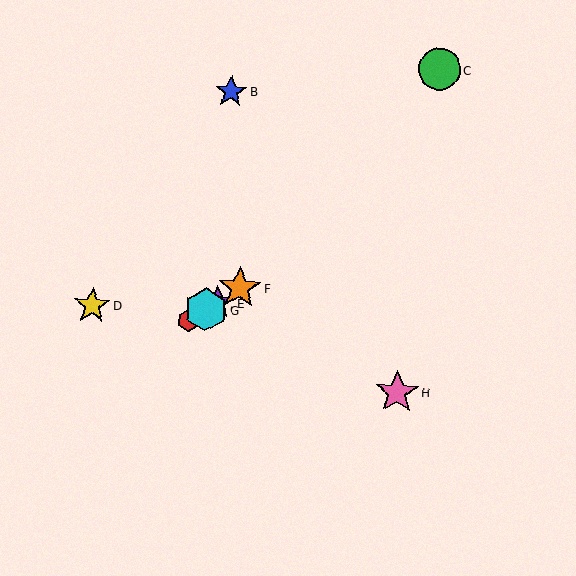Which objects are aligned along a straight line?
Objects A, E, F, G are aligned along a straight line.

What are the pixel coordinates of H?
Object H is at (397, 392).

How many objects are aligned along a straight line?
4 objects (A, E, F, G) are aligned along a straight line.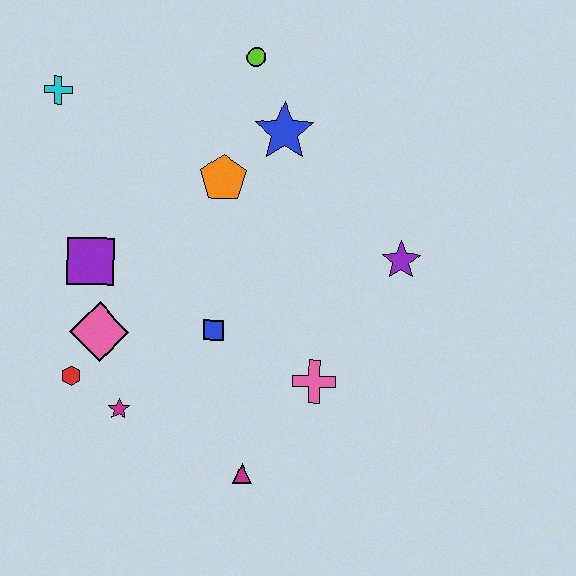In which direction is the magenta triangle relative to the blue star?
The magenta triangle is below the blue star.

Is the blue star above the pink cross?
Yes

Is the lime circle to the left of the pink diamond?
No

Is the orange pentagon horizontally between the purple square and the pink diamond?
No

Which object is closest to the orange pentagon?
The blue star is closest to the orange pentagon.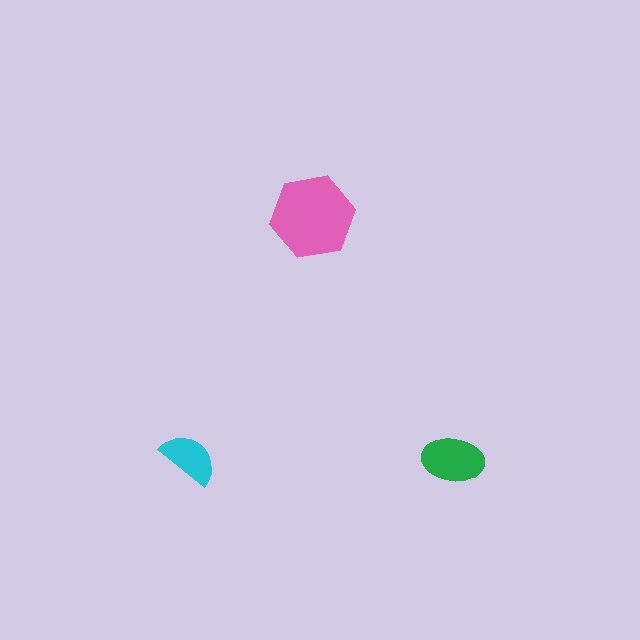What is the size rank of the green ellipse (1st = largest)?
2nd.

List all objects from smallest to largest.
The cyan semicircle, the green ellipse, the pink hexagon.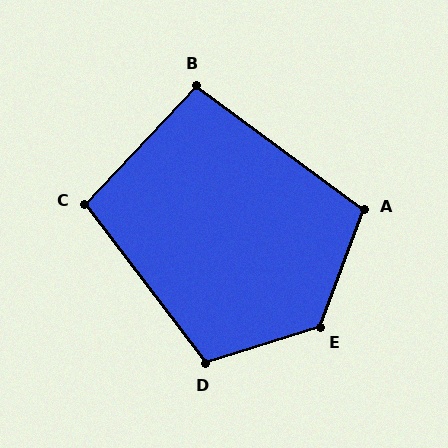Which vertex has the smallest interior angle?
B, at approximately 97 degrees.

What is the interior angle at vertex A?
Approximately 106 degrees (obtuse).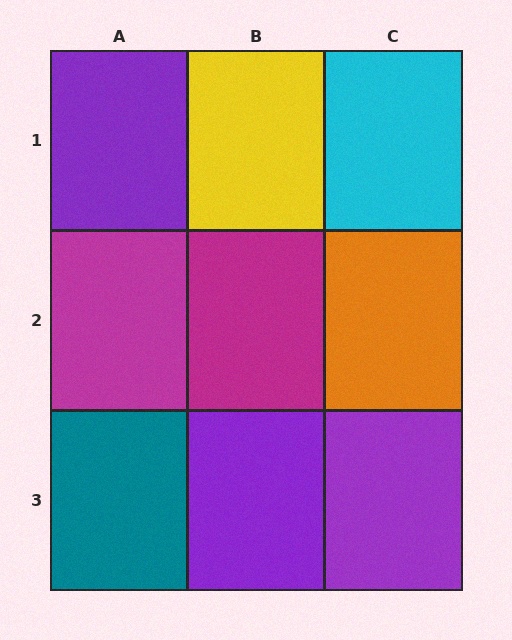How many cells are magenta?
2 cells are magenta.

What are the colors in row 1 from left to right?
Purple, yellow, cyan.